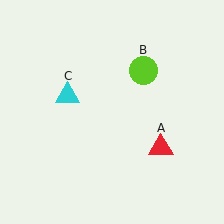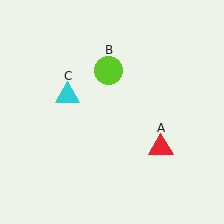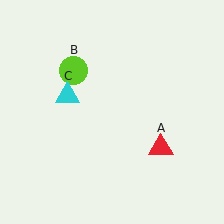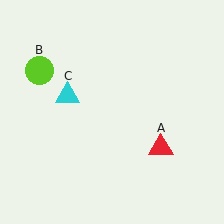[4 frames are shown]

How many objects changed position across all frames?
1 object changed position: lime circle (object B).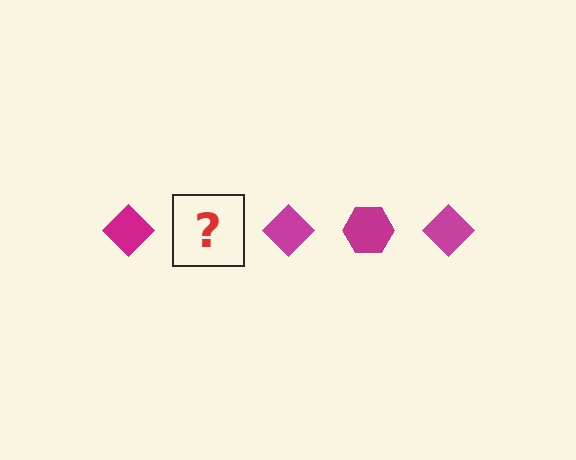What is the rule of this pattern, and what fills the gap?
The rule is that the pattern cycles through diamond, hexagon shapes in magenta. The gap should be filled with a magenta hexagon.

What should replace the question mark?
The question mark should be replaced with a magenta hexagon.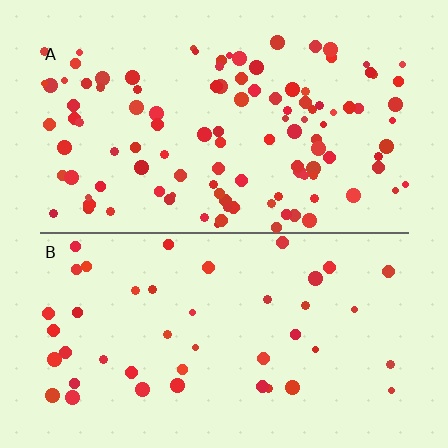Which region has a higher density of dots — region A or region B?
A (the top).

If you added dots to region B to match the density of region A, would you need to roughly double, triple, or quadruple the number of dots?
Approximately triple.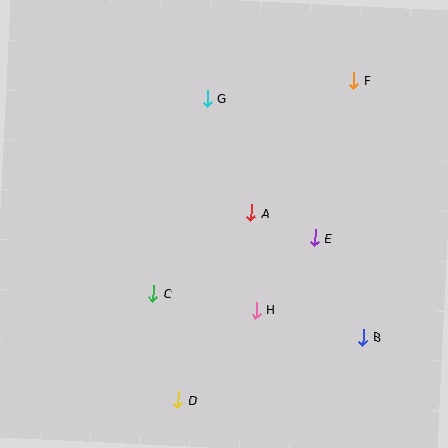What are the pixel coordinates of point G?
Point G is at (207, 98).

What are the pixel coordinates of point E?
Point E is at (315, 238).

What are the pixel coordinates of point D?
Point D is at (178, 400).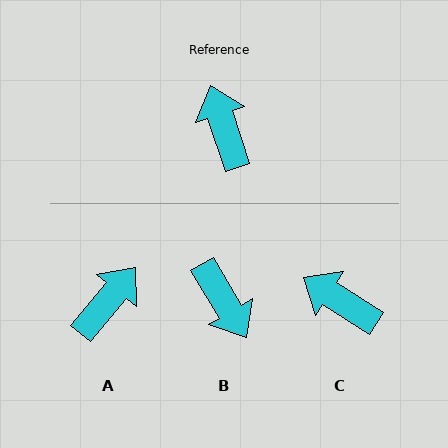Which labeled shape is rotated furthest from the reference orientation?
B, about 168 degrees away.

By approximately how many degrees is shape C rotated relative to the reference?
Approximately 39 degrees counter-clockwise.